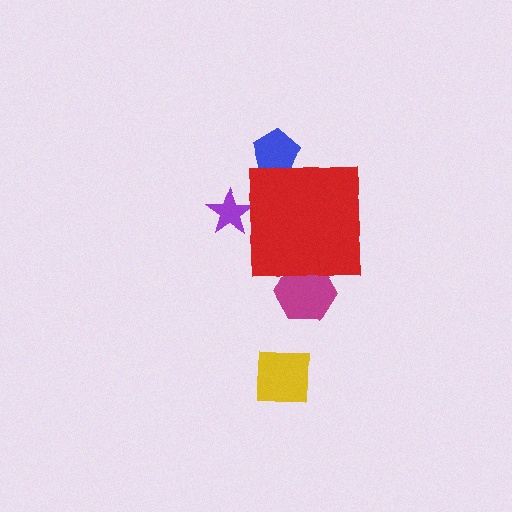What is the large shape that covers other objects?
A red square.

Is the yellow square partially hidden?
No, the yellow square is fully visible.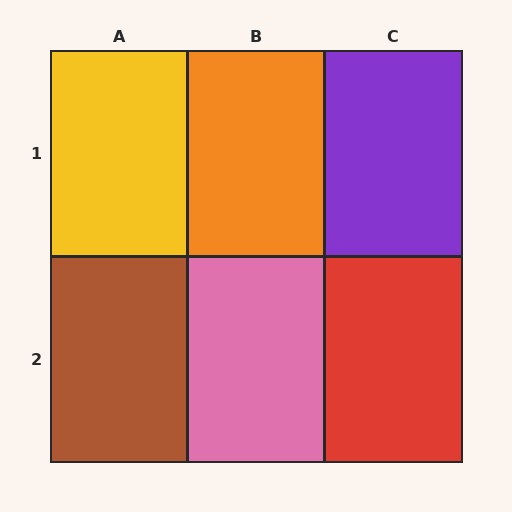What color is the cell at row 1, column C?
Purple.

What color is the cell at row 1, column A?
Yellow.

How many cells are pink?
1 cell is pink.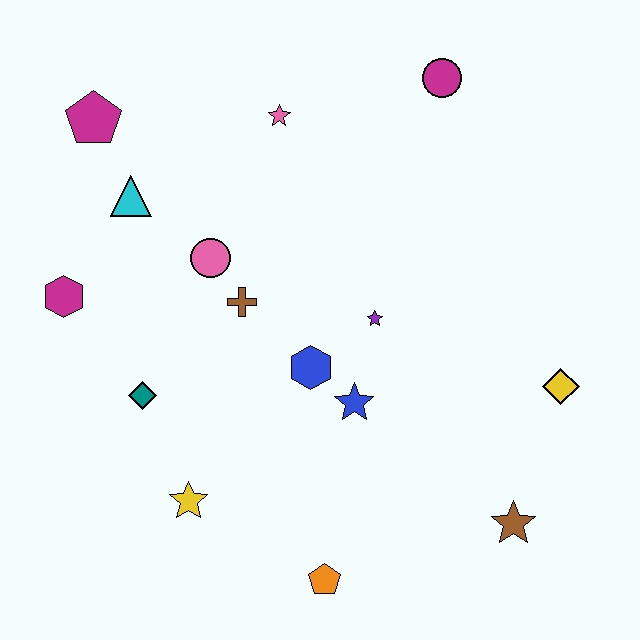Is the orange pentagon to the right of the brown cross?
Yes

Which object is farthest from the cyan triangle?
The brown star is farthest from the cyan triangle.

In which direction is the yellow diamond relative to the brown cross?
The yellow diamond is to the right of the brown cross.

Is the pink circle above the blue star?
Yes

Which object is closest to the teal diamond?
The yellow star is closest to the teal diamond.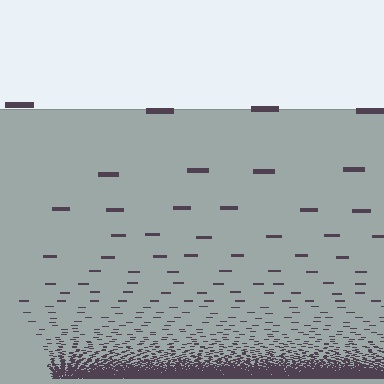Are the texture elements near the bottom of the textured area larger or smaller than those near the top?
Smaller. The gradient is inverted — elements near the bottom are smaller and denser.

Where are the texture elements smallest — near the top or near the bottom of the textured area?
Near the bottom.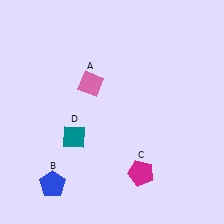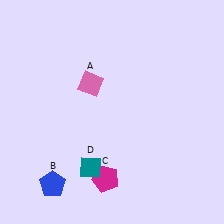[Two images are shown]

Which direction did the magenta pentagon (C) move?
The magenta pentagon (C) moved left.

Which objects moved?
The objects that moved are: the magenta pentagon (C), the teal diamond (D).